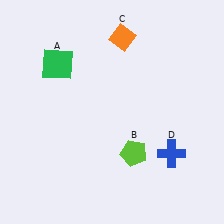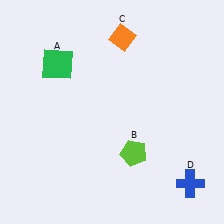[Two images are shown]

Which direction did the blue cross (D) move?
The blue cross (D) moved down.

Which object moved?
The blue cross (D) moved down.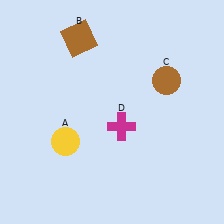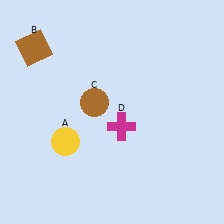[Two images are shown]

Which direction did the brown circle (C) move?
The brown circle (C) moved left.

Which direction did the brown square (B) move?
The brown square (B) moved left.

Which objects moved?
The objects that moved are: the brown square (B), the brown circle (C).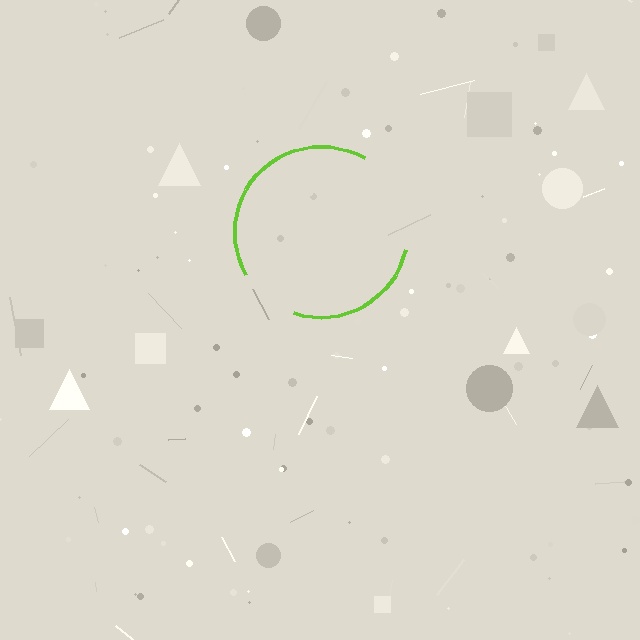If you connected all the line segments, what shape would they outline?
They would outline a circle.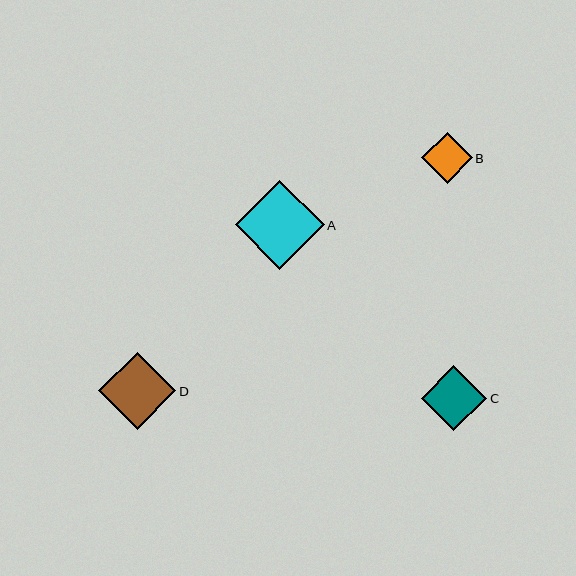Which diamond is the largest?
Diamond A is the largest with a size of approximately 89 pixels.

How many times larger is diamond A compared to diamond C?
Diamond A is approximately 1.4 times the size of diamond C.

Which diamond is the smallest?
Diamond B is the smallest with a size of approximately 50 pixels.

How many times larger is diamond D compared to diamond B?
Diamond D is approximately 1.5 times the size of diamond B.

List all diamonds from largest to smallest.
From largest to smallest: A, D, C, B.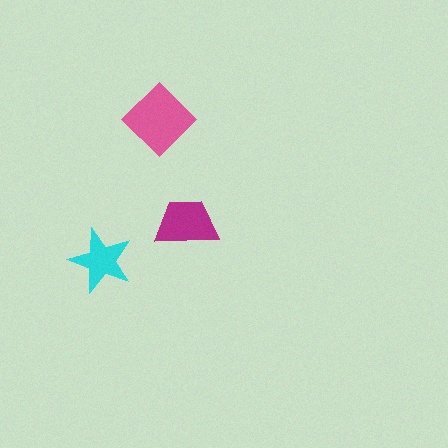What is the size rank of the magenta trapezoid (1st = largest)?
2nd.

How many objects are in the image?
There are 3 objects in the image.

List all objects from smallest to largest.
The cyan star, the magenta trapezoid, the pink diamond.